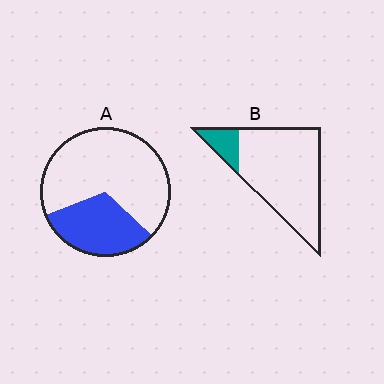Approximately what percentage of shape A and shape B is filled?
A is approximately 30% and B is approximately 15%.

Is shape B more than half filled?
No.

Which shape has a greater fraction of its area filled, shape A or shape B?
Shape A.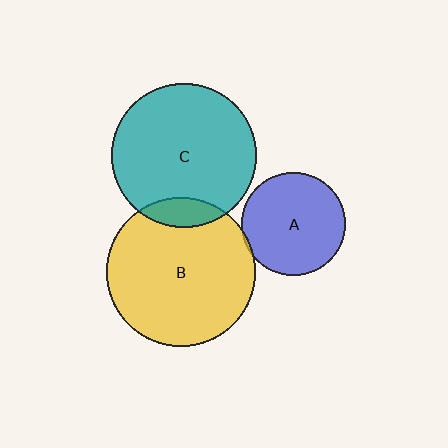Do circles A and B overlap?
Yes.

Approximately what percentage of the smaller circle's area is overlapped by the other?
Approximately 5%.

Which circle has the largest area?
Circle B (yellow).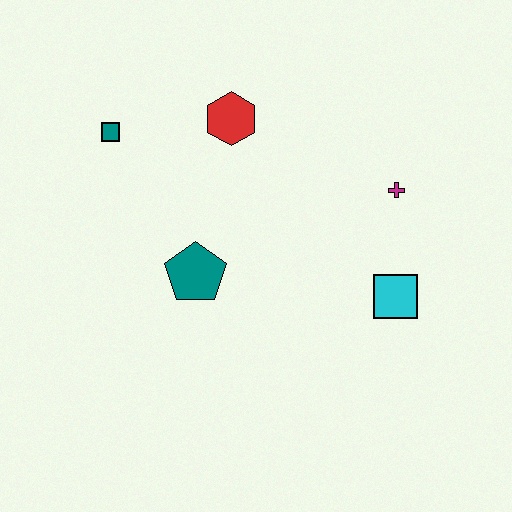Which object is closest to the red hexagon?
The teal square is closest to the red hexagon.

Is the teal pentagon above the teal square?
No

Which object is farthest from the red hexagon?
The cyan square is farthest from the red hexagon.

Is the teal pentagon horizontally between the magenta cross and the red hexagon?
No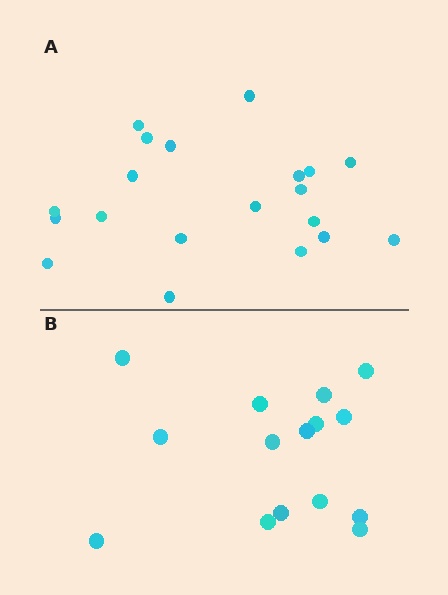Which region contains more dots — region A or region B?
Region A (the top region) has more dots.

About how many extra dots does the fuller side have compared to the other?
Region A has about 5 more dots than region B.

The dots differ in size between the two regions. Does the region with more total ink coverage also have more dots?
No. Region B has more total ink coverage because its dots are larger, but region A actually contains more individual dots. Total area can be misleading — the number of items is what matters here.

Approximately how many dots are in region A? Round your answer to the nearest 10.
About 20 dots.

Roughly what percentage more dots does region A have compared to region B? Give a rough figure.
About 35% more.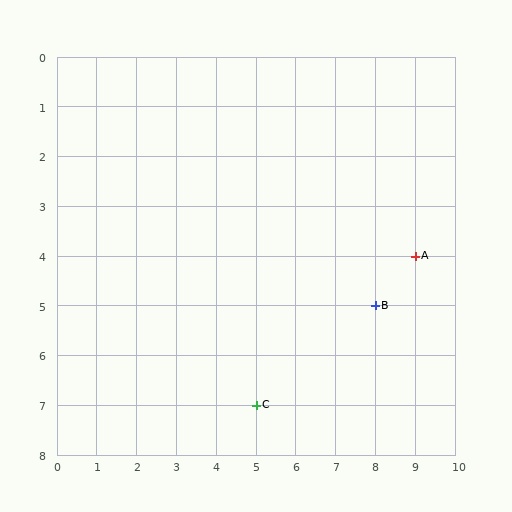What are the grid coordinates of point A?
Point A is at grid coordinates (9, 4).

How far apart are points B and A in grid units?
Points B and A are 1 column and 1 row apart (about 1.4 grid units diagonally).